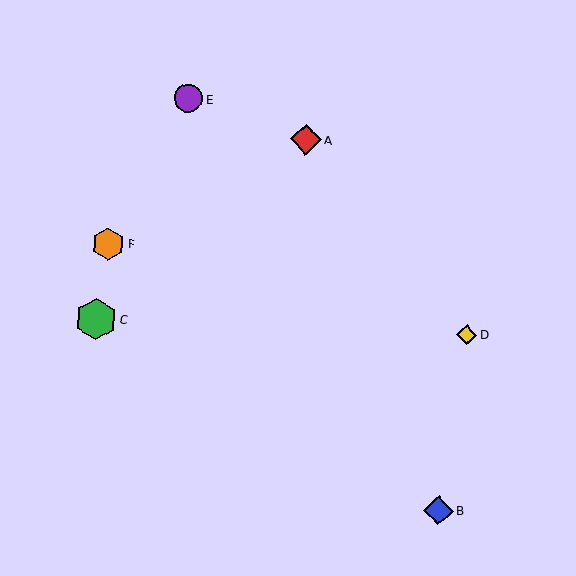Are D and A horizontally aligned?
No, D is at y≈335 and A is at y≈139.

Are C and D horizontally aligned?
Yes, both are at y≈319.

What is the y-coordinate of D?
Object D is at y≈335.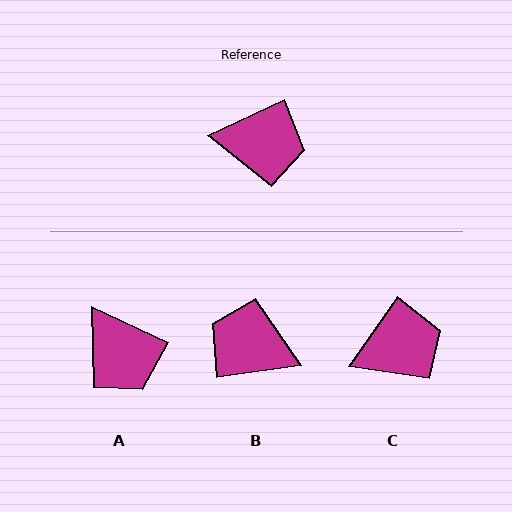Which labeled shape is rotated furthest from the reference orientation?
B, about 163 degrees away.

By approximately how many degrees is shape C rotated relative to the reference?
Approximately 30 degrees counter-clockwise.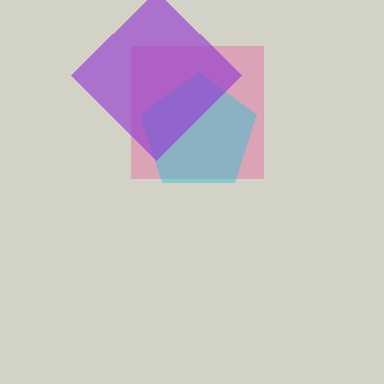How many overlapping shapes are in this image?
There are 3 overlapping shapes in the image.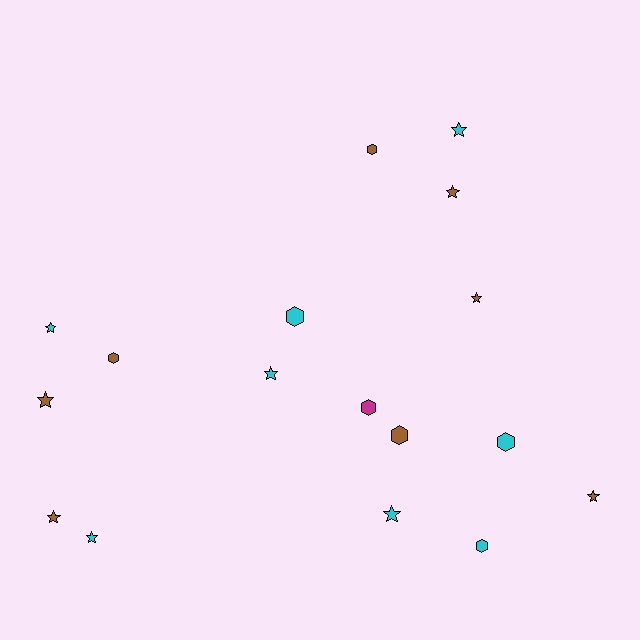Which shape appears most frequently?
Star, with 10 objects.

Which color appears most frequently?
Brown, with 8 objects.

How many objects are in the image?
There are 17 objects.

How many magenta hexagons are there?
There is 1 magenta hexagon.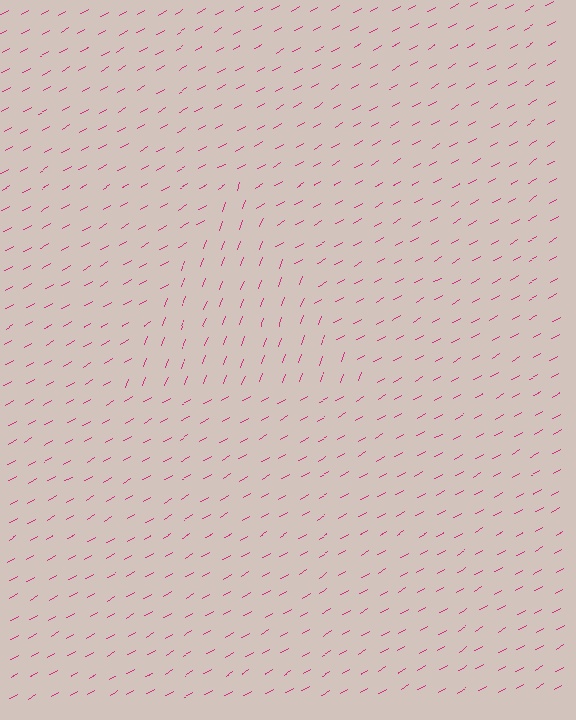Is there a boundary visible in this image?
Yes, there is a texture boundary formed by a change in line orientation.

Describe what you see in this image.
The image is filled with small magenta line segments. A triangle region in the image has lines oriented differently from the surrounding lines, creating a visible texture boundary.